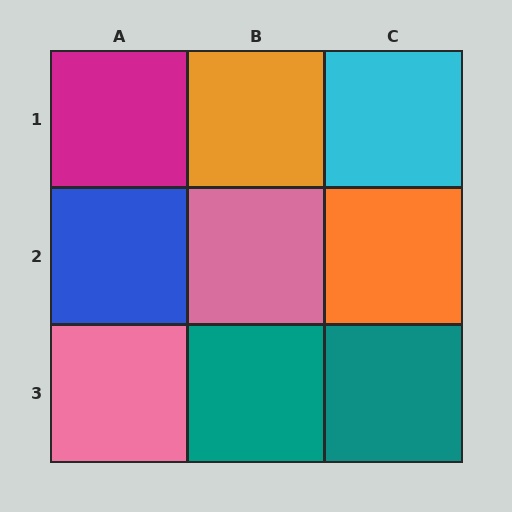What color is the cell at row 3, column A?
Pink.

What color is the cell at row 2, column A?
Blue.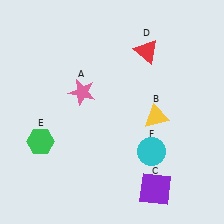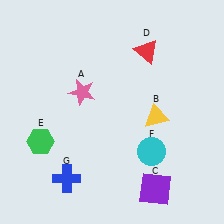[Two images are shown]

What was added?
A blue cross (G) was added in Image 2.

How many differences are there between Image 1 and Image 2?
There is 1 difference between the two images.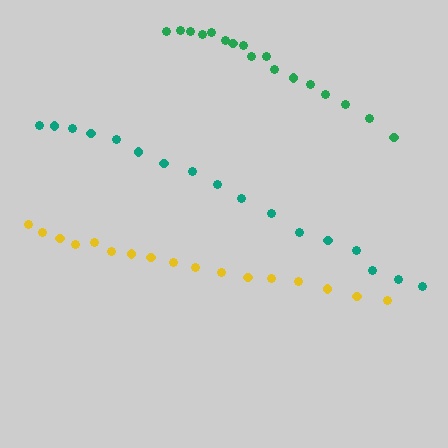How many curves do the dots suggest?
There are 3 distinct paths.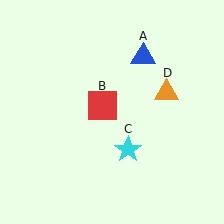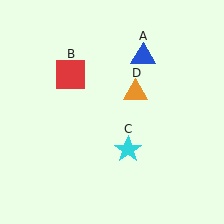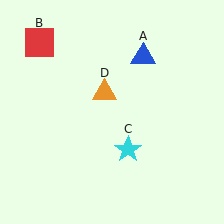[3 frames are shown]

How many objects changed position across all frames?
2 objects changed position: red square (object B), orange triangle (object D).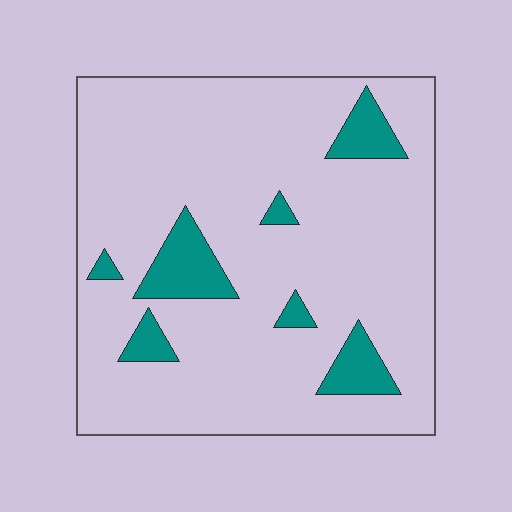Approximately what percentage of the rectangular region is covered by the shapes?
Approximately 10%.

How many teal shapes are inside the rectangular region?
7.